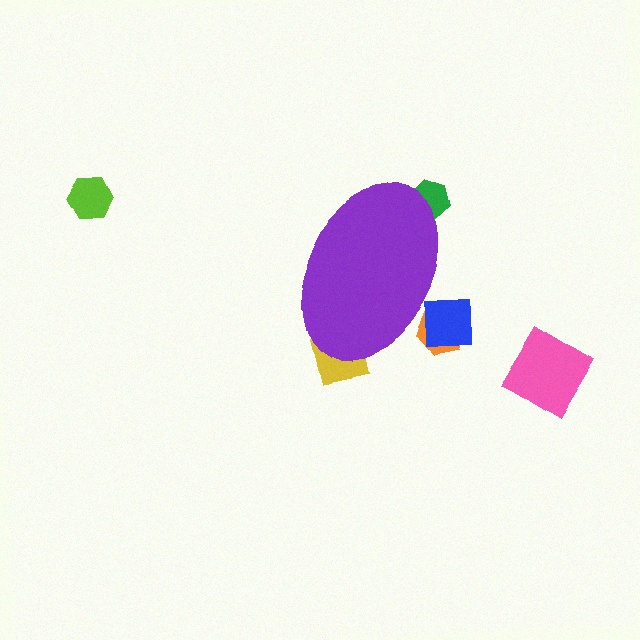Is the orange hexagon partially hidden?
Yes, the orange hexagon is partially hidden behind the purple ellipse.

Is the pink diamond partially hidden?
No, the pink diamond is fully visible.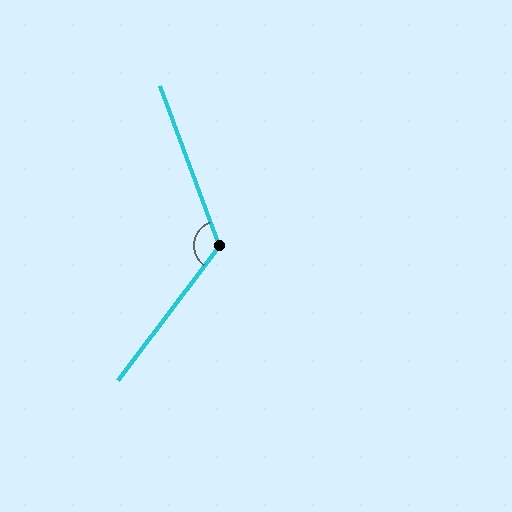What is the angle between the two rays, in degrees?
Approximately 123 degrees.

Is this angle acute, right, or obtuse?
It is obtuse.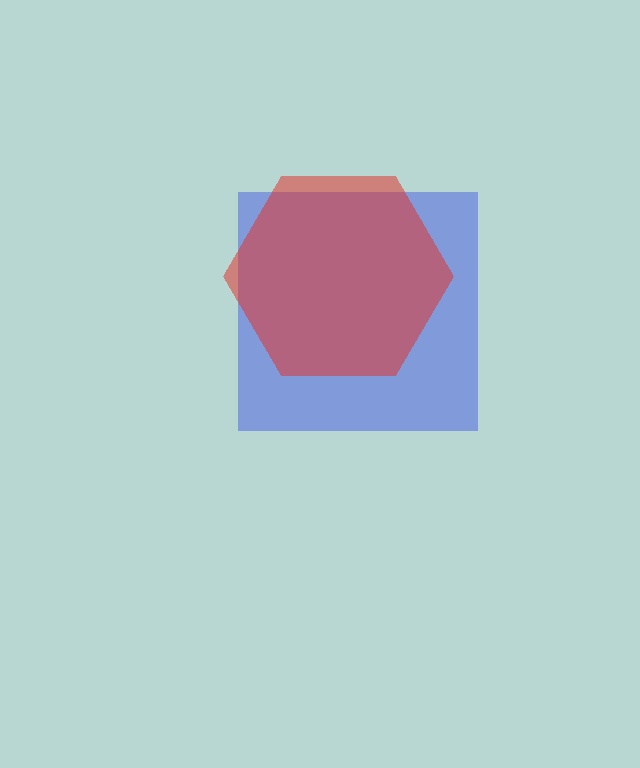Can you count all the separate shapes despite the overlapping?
Yes, there are 2 separate shapes.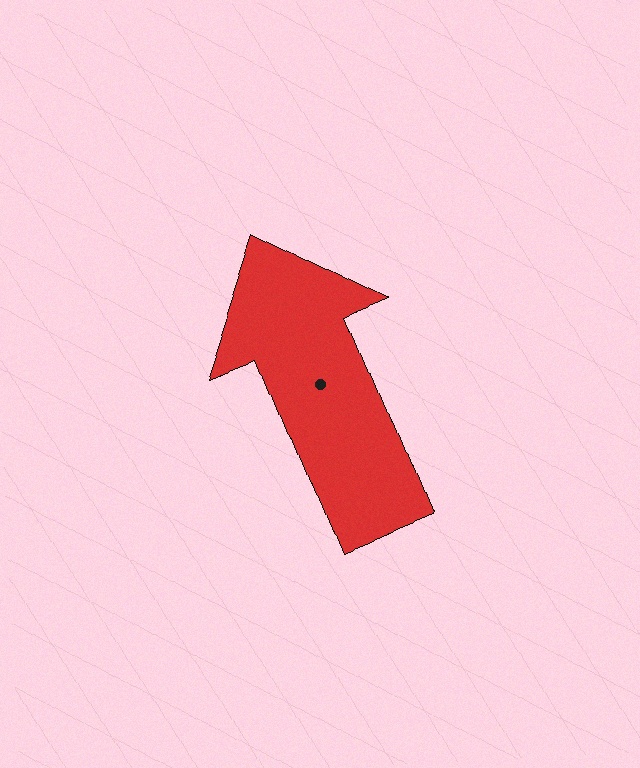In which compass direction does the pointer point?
North.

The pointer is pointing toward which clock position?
Roughly 11 o'clock.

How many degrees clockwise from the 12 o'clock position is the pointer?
Approximately 338 degrees.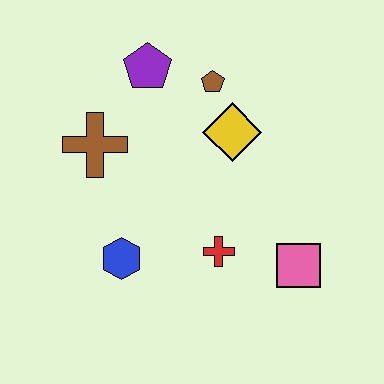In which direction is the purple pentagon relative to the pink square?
The purple pentagon is above the pink square.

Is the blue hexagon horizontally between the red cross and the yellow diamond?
No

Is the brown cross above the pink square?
Yes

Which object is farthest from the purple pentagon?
The pink square is farthest from the purple pentagon.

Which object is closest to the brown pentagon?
The yellow diamond is closest to the brown pentagon.